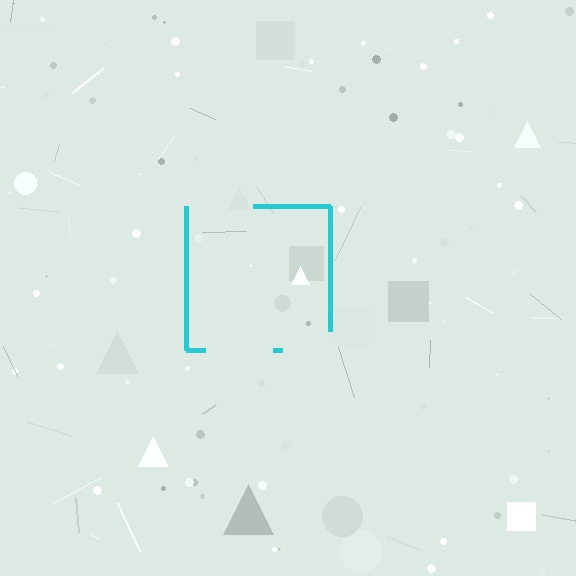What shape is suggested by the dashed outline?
The dashed outline suggests a square.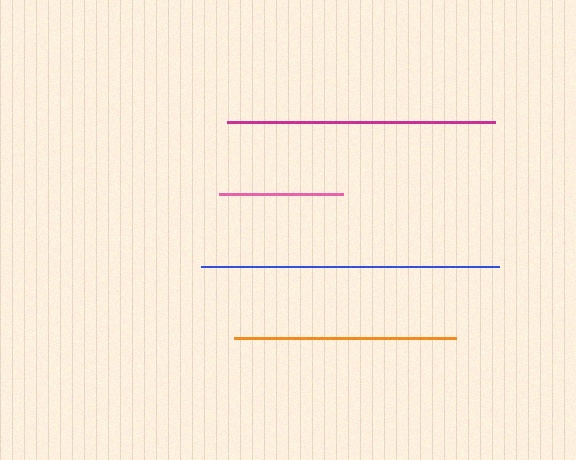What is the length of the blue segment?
The blue segment is approximately 298 pixels long.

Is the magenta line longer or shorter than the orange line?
The magenta line is longer than the orange line.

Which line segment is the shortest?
The pink line is the shortest at approximately 124 pixels.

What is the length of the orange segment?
The orange segment is approximately 222 pixels long.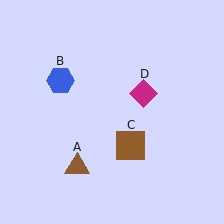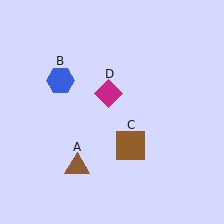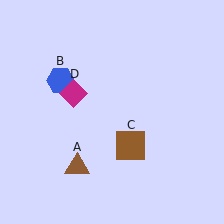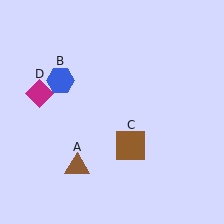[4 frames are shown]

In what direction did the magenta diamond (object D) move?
The magenta diamond (object D) moved left.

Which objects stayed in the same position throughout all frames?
Brown triangle (object A) and blue hexagon (object B) and brown square (object C) remained stationary.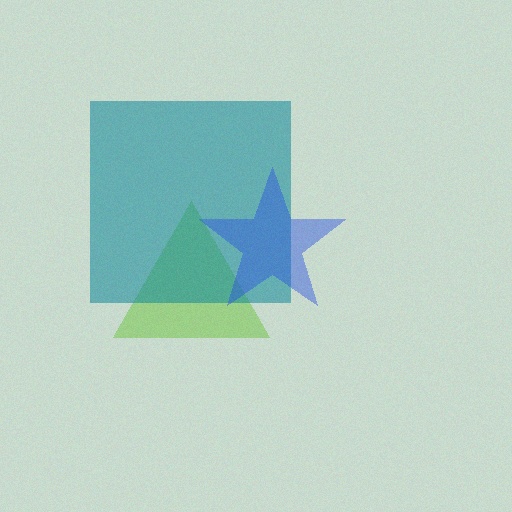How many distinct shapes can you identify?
There are 3 distinct shapes: a lime triangle, a teal square, a blue star.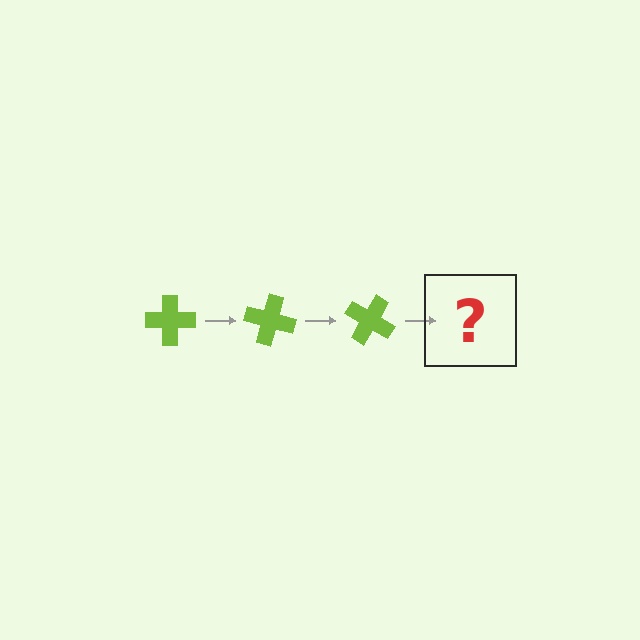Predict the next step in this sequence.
The next step is a lime cross rotated 45 degrees.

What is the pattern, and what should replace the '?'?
The pattern is that the cross rotates 15 degrees each step. The '?' should be a lime cross rotated 45 degrees.